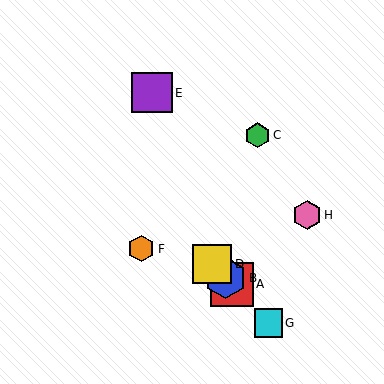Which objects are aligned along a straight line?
Objects A, B, D, G are aligned along a straight line.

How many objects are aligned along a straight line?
4 objects (A, B, D, G) are aligned along a straight line.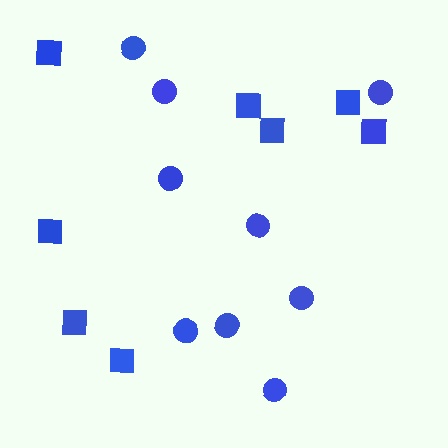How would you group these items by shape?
There are 2 groups: one group of circles (9) and one group of squares (8).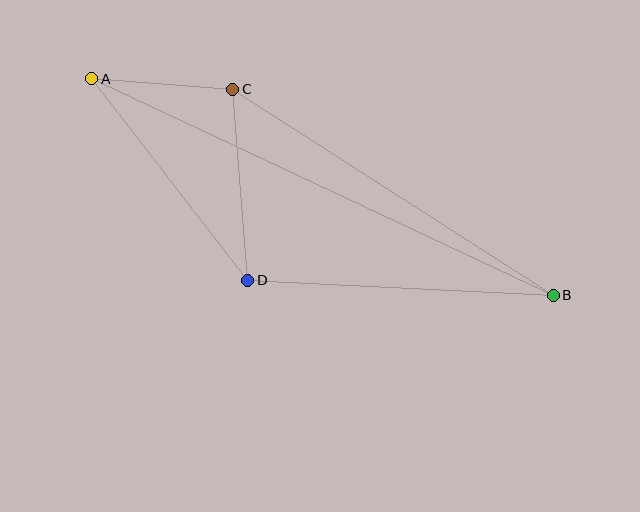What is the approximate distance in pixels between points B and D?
The distance between B and D is approximately 306 pixels.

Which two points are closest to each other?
Points A and C are closest to each other.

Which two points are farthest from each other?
Points A and B are farthest from each other.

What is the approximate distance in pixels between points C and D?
The distance between C and D is approximately 192 pixels.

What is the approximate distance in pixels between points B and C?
The distance between B and C is approximately 381 pixels.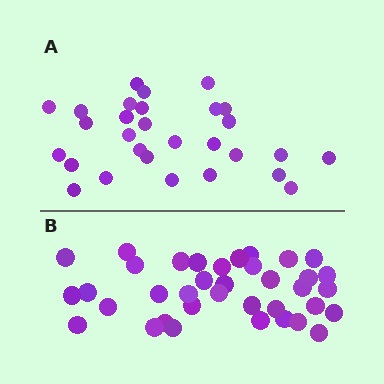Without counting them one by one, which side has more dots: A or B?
Region B (the bottom region) has more dots.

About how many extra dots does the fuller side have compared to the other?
Region B has roughly 8 or so more dots than region A.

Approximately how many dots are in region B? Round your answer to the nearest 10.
About 40 dots. (The exact count is 37, which rounds to 40.)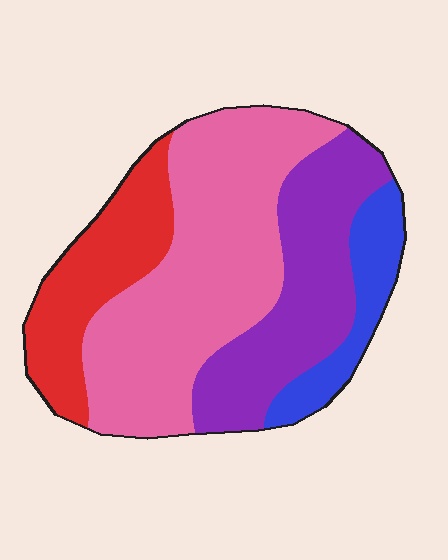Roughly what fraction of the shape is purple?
Purple takes up about one quarter (1/4) of the shape.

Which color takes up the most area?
Pink, at roughly 45%.